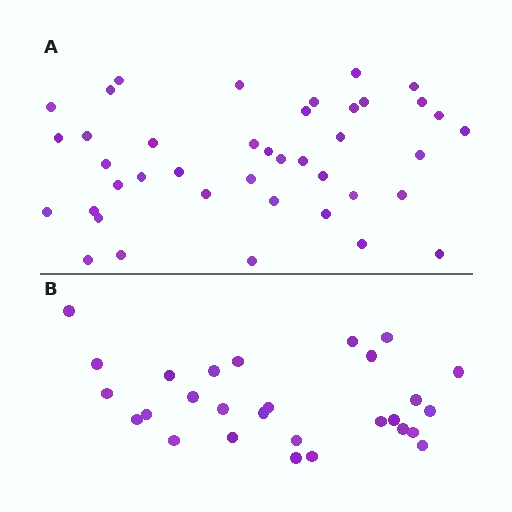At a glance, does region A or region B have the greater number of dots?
Region A (the top region) has more dots.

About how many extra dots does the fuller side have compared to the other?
Region A has approximately 15 more dots than region B.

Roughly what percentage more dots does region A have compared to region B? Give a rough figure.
About 45% more.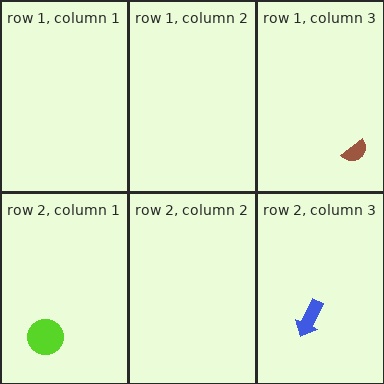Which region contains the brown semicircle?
The row 1, column 3 region.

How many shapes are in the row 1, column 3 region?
1.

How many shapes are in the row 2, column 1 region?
1.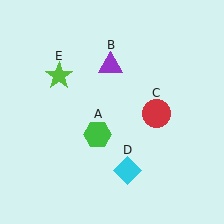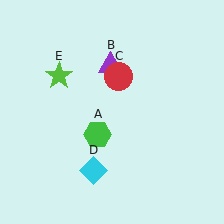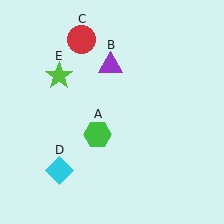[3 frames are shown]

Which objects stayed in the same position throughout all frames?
Green hexagon (object A) and purple triangle (object B) and lime star (object E) remained stationary.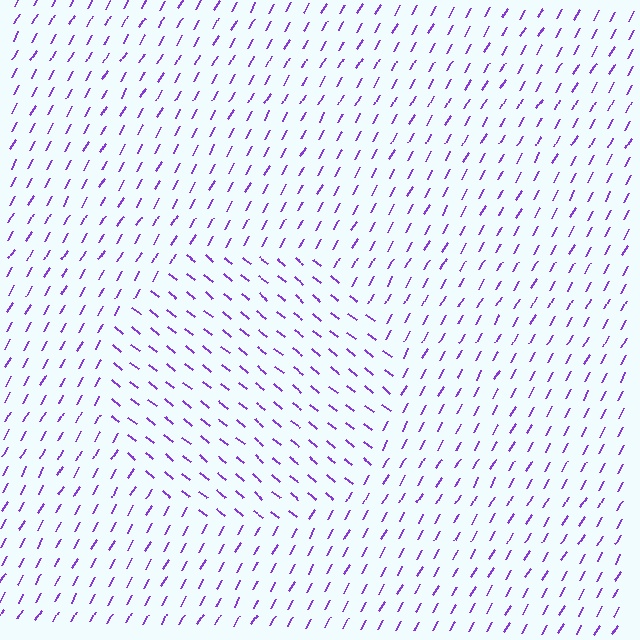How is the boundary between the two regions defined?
The boundary is defined purely by a change in line orientation (approximately 81 degrees difference). All lines are the same color and thickness.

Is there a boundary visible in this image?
Yes, there is a texture boundary formed by a change in line orientation.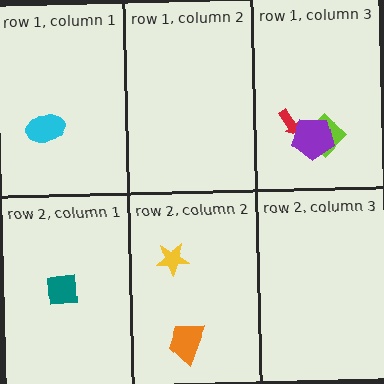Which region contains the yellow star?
The row 2, column 2 region.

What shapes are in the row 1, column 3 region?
The red arrow, the lime diamond, the purple pentagon.